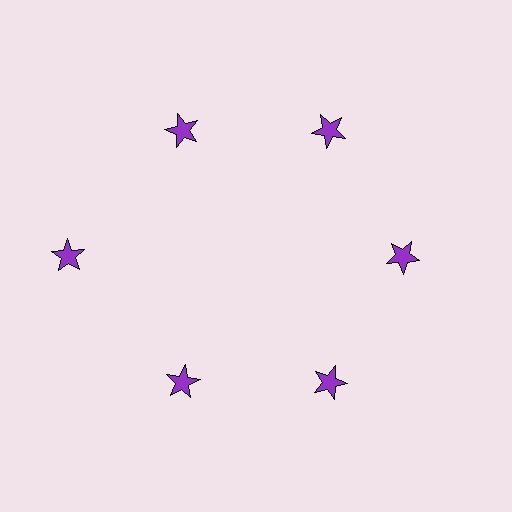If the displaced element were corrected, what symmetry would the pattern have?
It would have 6-fold rotational symmetry — the pattern would map onto itself every 60 degrees.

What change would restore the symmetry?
The symmetry would be restored by moving it inward, back onto the ring so that all 6 stars sit at equal angles and equal distance from the center.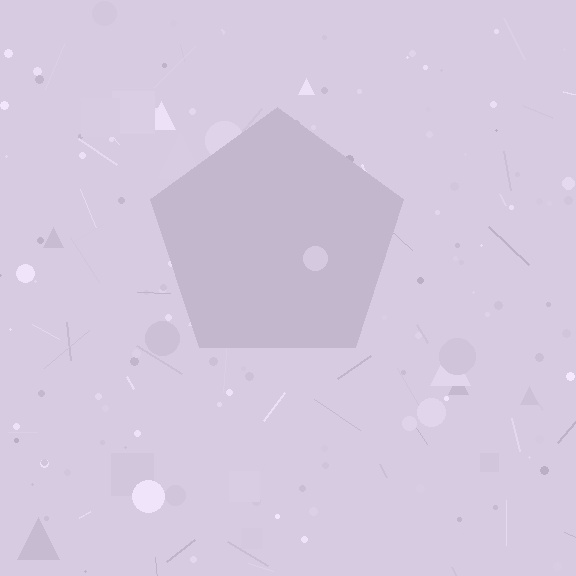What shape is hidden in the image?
A pentagon is hidden in the image.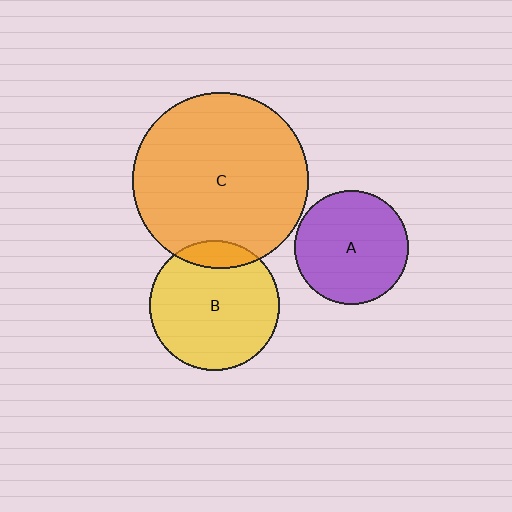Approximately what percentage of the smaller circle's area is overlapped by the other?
Approximately 10%.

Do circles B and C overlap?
Yes.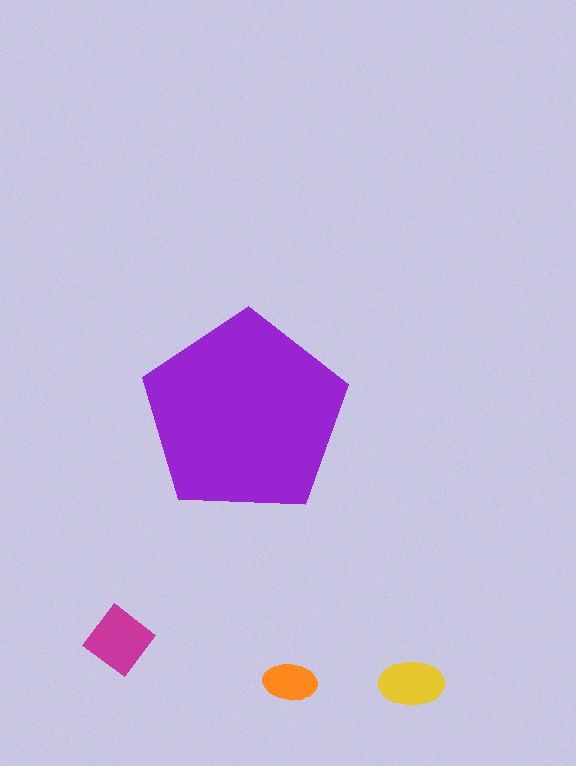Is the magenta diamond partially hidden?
No, the magenta diamond is fully visible.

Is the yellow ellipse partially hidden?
No, the yellow ellipse is fully visible.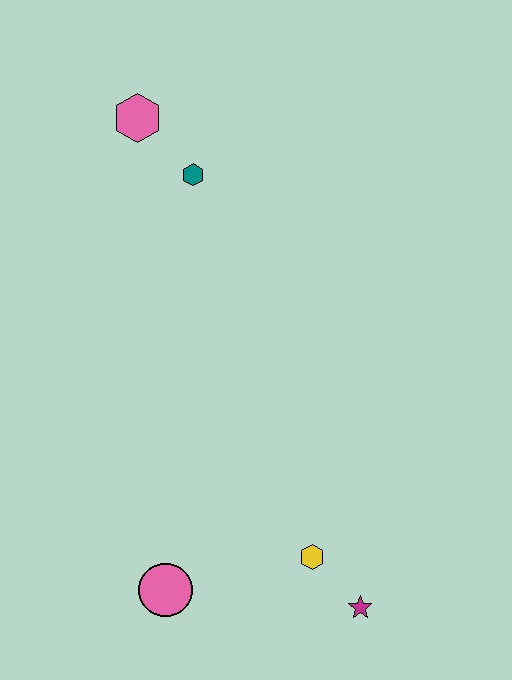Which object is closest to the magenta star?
The yellow hexagon is closest to the magenta star.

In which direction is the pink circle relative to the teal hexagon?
The pink circle is below the teal hexagon.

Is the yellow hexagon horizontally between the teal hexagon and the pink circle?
No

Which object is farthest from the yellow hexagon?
The pink hexagon is farthest from the yellow hexagon.